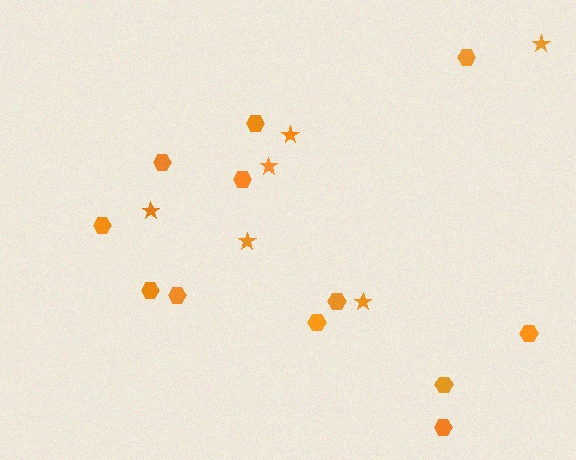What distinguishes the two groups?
There are 2 groups: one group of stars (6) and one group of hexagons (12).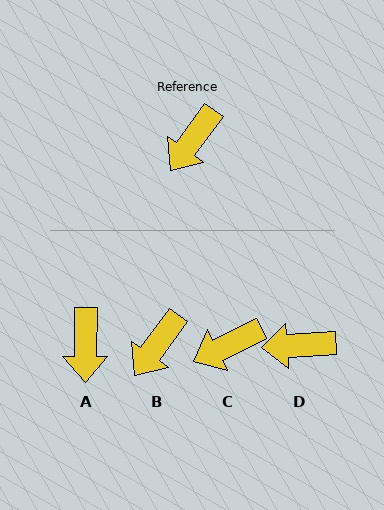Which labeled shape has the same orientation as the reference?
B.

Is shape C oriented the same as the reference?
No, it is off by about 28 degrees.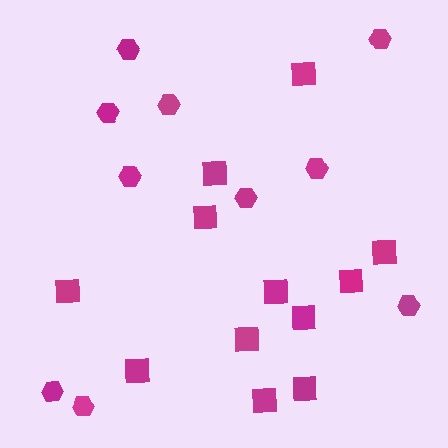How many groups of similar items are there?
There are 2 groups: one group of hexagons (10) and one group of squares (12).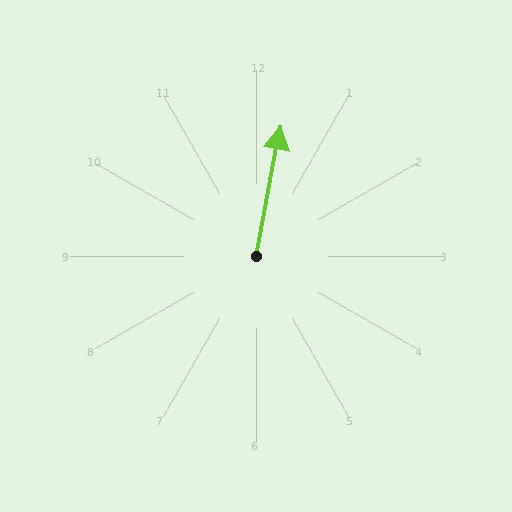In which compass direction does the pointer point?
North.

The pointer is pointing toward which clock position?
Roughly 12 o'clock.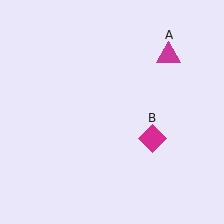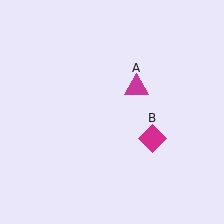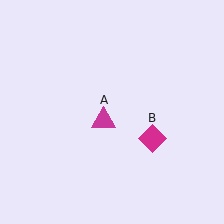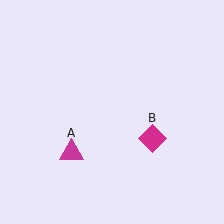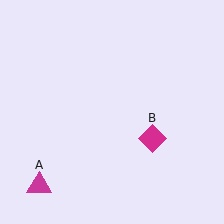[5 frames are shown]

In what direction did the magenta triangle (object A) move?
The magenta triangle (object A) moved down and to the left.